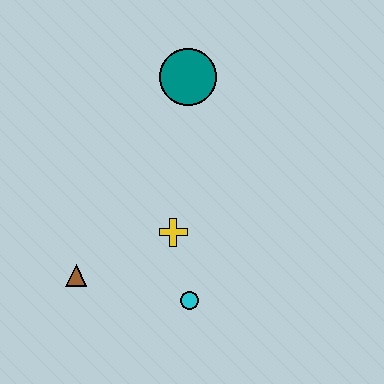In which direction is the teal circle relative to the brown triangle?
The teal circle is above the brown triangle.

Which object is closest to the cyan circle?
The yellow cross is closest to the cyan circle.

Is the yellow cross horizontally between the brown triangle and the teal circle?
Yes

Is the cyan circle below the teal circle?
Yes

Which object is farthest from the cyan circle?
The teal circle is farthest from the cyan circle.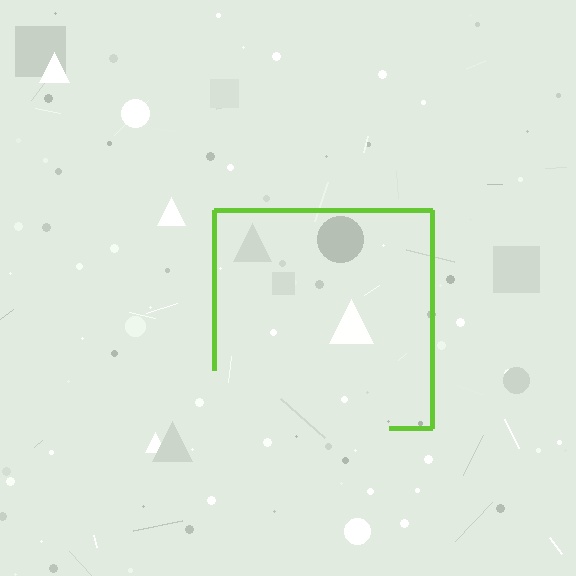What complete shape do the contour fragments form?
The contour fragments form a square.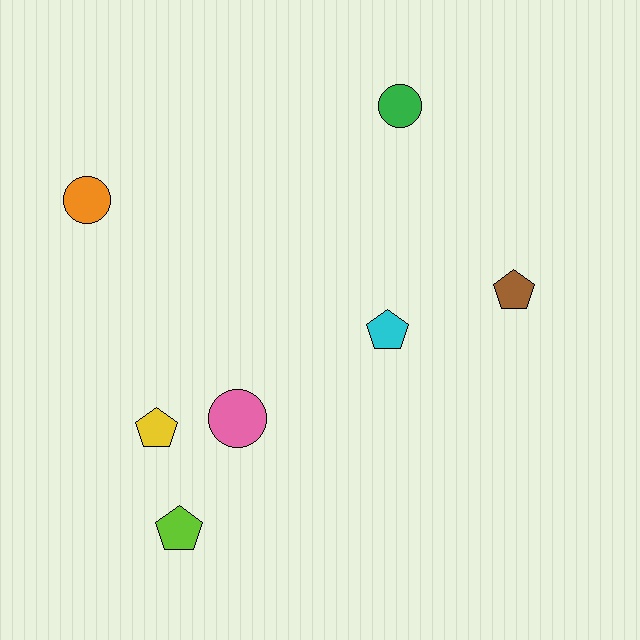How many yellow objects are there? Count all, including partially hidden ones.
There is 1 yellow object.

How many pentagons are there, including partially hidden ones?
There are 4 pentagons.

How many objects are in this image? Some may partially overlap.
There are 7 objects.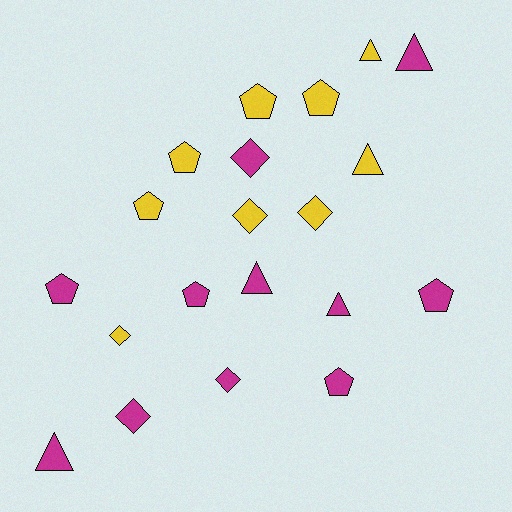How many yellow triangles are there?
There are 2 yellow triangles.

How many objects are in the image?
There are 20 objects.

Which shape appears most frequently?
Pentagon, with 8 objects.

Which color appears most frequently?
Magenta, with 11 objects.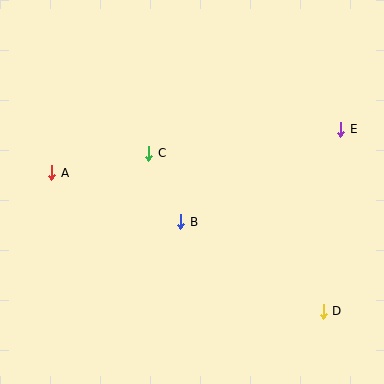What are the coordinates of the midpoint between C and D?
The midpoint between C and D is at (236, 232).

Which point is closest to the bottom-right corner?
Point D is closest to the bottom-right corner.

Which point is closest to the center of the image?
Point B at (181, 222) is closest to the center.